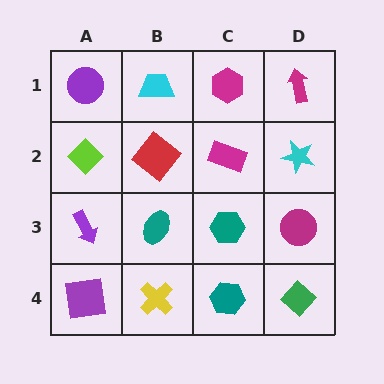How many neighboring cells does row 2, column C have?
4.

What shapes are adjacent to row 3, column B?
A red diamond (row 2, column B), a yellow cross (row 4, column B), a purple arrow (row 3, column A), a teal hexagon (row 3, column C).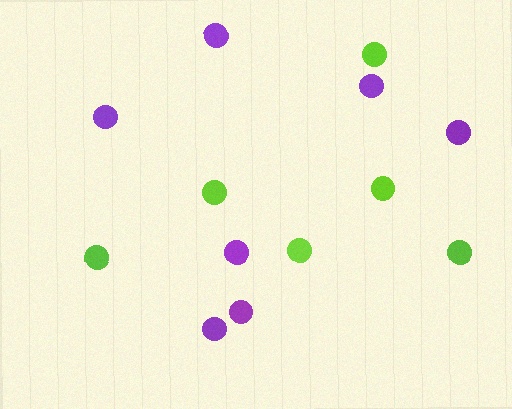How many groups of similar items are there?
There are 2 groups: one group of purple circles (7) and one group of lime circles (6).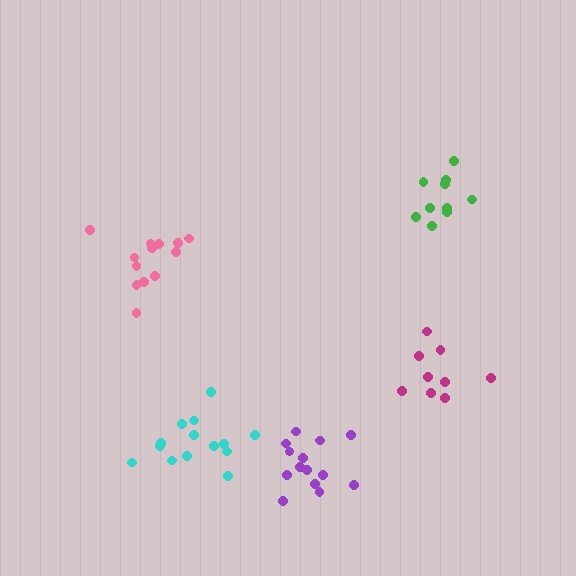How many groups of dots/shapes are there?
There are 5 groups.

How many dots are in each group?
Group 1: 10 dots, Group 2: 13 dots, Group 3: 14 dots, Group 4: 9 dots, Group 5: 14 dots (60 total).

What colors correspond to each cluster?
The clusters are colored: green, pink, cyan, magenta, purple.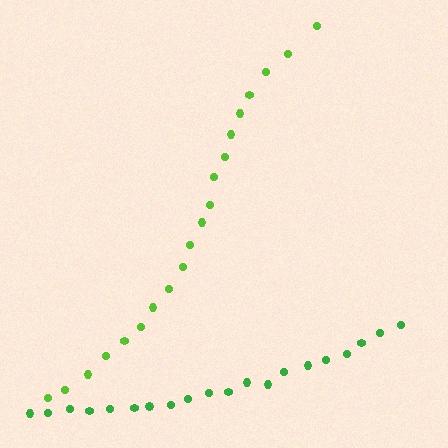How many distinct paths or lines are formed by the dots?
There are 2 distinct paths.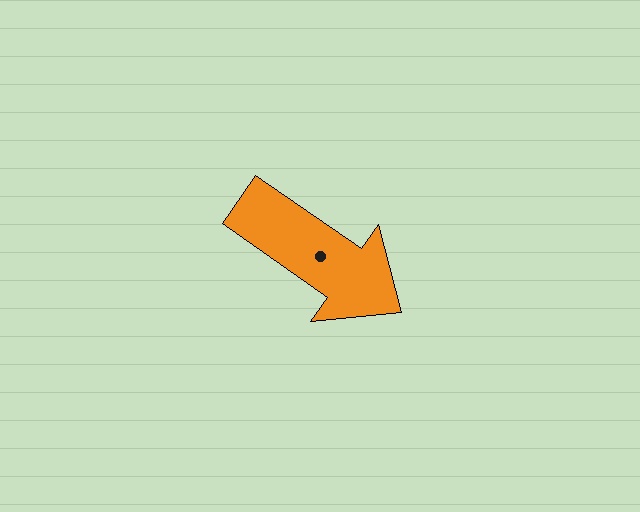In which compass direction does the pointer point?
Southeast.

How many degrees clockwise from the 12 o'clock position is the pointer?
Approximately 125 degrees.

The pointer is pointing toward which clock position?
Roughly 4 o'clock.